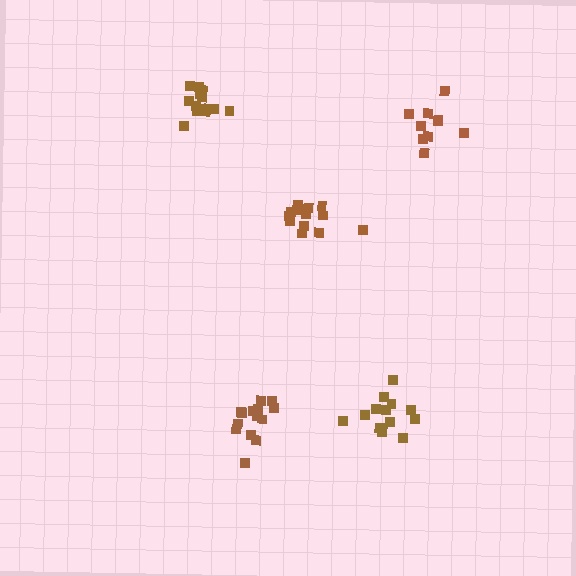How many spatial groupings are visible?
There are 5 spatial groupings.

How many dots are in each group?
Group 1: 14 dots, Group 2: 15 dots, Group 3: 14 dots, Group 4: 10 dots, Group 5: 13 dots (66 total).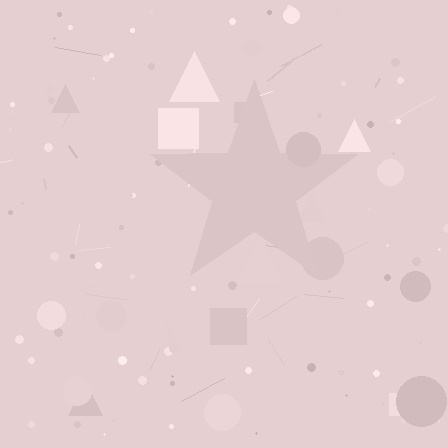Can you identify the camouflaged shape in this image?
The camouflaged shape is a star.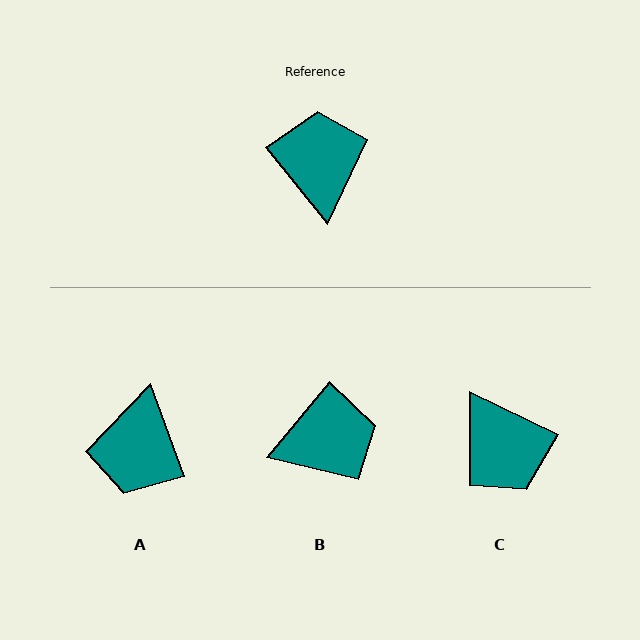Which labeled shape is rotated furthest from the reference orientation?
A, about 161 degrees away.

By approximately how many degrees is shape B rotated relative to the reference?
Approximately 78 degrees clockwise.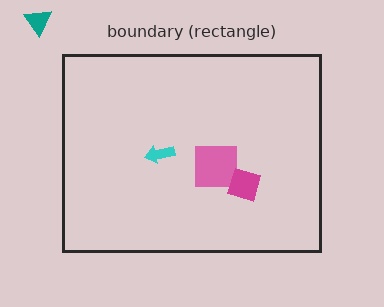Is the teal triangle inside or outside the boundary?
Outside.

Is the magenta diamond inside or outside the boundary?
Inside.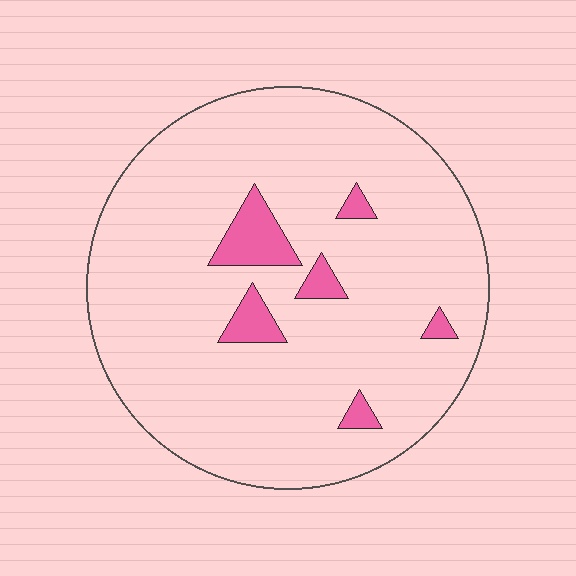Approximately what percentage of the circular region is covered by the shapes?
Approximately 10%.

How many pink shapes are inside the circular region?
6.